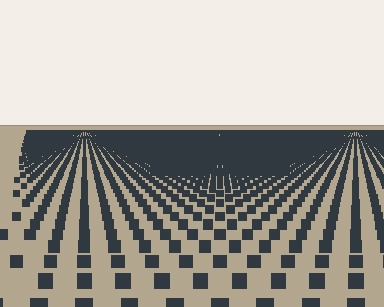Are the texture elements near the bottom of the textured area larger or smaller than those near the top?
Larger. Near the bottom, elements are closer to the viewer and appear at a bigger on-screen size.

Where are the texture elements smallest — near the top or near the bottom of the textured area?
Near the top.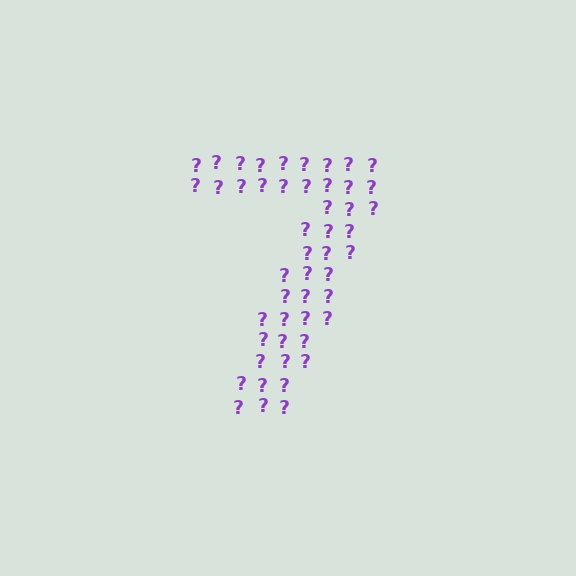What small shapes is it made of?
It is made of small question marks.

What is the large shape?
The large shape is the digit 7.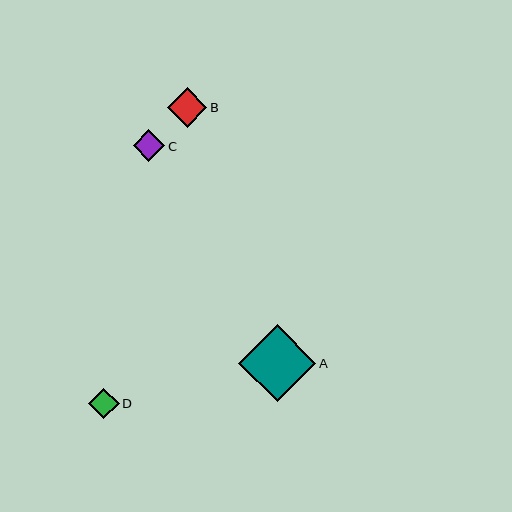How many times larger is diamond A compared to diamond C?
Diamond A is approximately 2.4 times the size of diamond C.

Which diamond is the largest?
Diamond A is the largest with a size of approximately 77 pixels.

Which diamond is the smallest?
Diamond D is the smallest with a size of approximately 30 pixels.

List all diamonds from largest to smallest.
From largest to smallest: A, B, C, D.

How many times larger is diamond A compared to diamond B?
Diamond A is approximately 2.0 times the size of diamond B.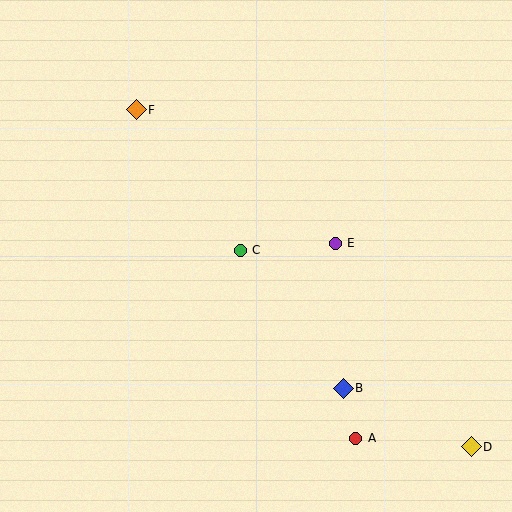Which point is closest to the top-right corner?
Point E is closest to the top-right corner.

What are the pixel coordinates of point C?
Point C is at (240, 250).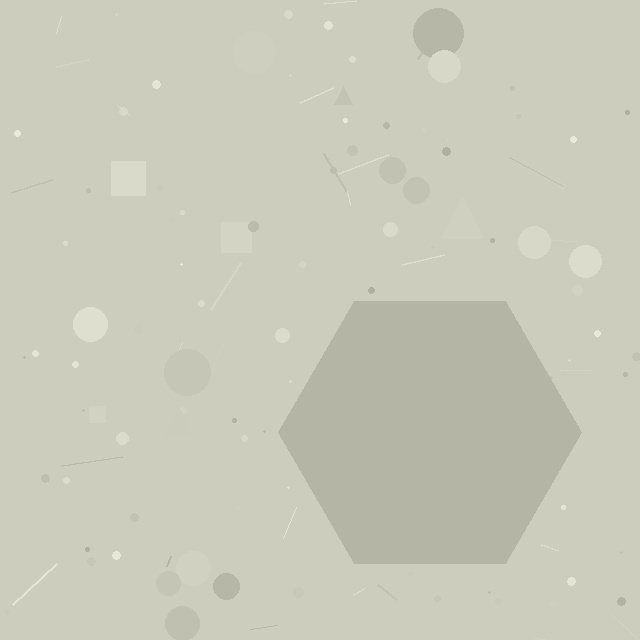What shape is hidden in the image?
A hexagon is hidden in the image.